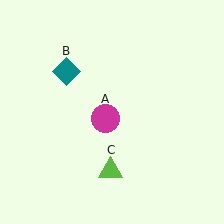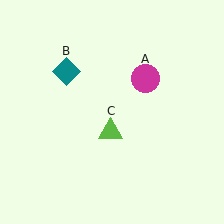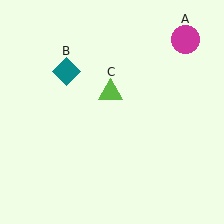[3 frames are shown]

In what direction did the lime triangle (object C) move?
The lime triangle (object C) moved up.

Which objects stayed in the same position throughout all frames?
Teal diamond (object B) remained stationary.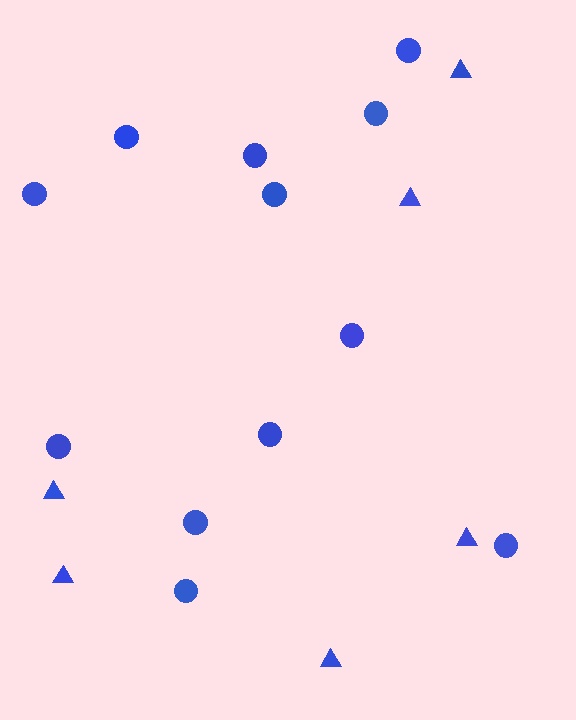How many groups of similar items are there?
There are 2 groups: one group of circles (12) and one group of triangles (6).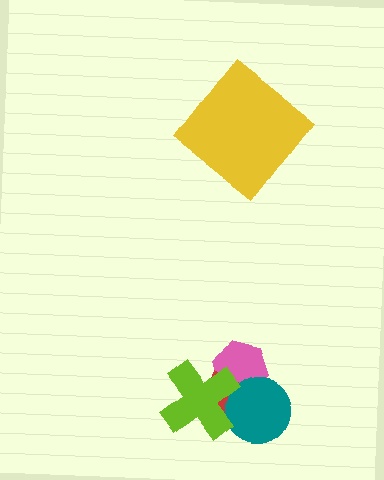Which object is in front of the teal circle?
The lime cross is in front of the teal circle.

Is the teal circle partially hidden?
Yes, it is partially covered by another shape.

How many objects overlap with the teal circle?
3 objects overlap with the teal circle.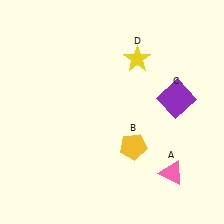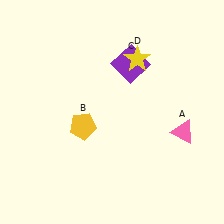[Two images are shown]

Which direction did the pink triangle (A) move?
The pink triangle (A) moved up.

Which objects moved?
The objects that moved are: the pink triangle (A), the yellow pentagon (B), the purple square (C).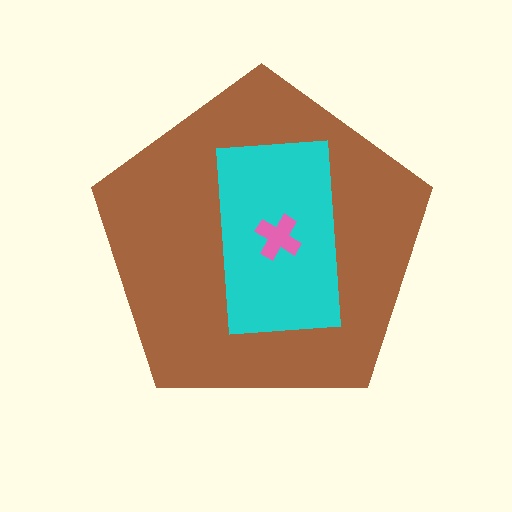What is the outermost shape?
The brown pentagon.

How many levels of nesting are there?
3.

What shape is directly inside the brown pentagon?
The cyan rectangle.